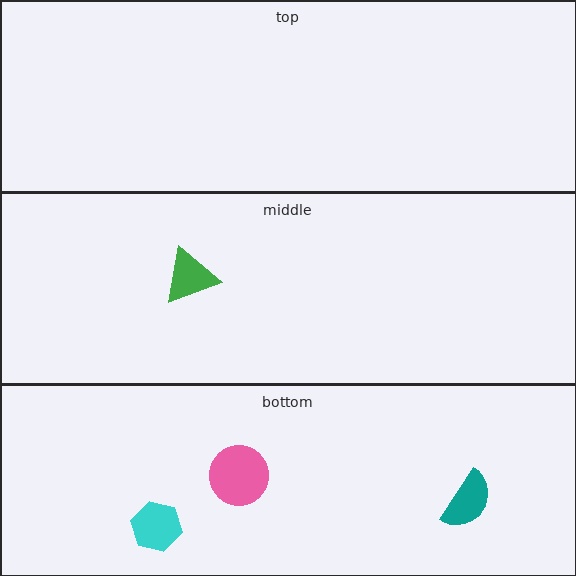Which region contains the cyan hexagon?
The bottom region.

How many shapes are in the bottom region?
3.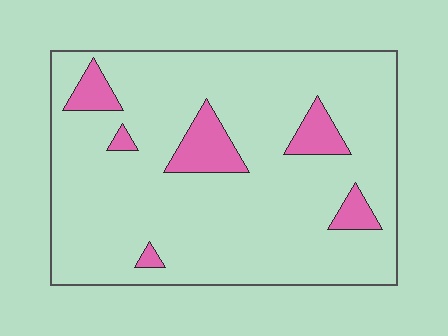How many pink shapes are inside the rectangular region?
6.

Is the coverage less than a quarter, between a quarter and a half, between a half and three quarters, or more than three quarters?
Less than a quarter.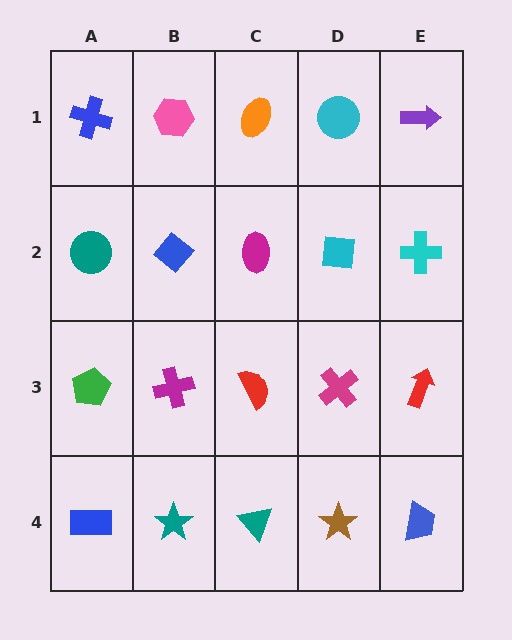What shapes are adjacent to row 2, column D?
A cyan circle (row 1, column D), a magenta cross (row 3, column D), a magenta ellipse (row 2, column C), a cyan cross (row 2, column E).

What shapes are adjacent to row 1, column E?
A cyan cross (row 2, column E), a cyan circle (row 1, column D).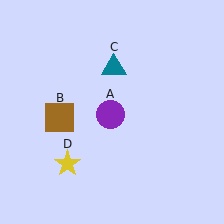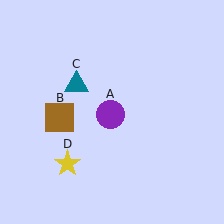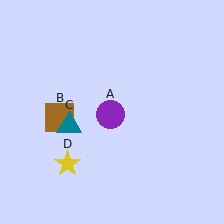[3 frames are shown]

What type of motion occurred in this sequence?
The teal triangle (object C) rotated counterclockwise around the center of the scene.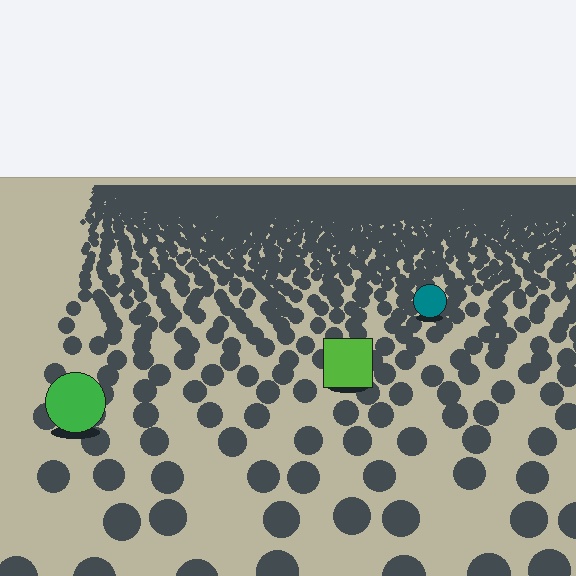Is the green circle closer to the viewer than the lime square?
Yes. The green circle is closer — you can tell from the texture gradient: the ground texture is coarser near it.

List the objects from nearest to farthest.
From nearest to farthest: the green circle, the lime square, the teal circle.